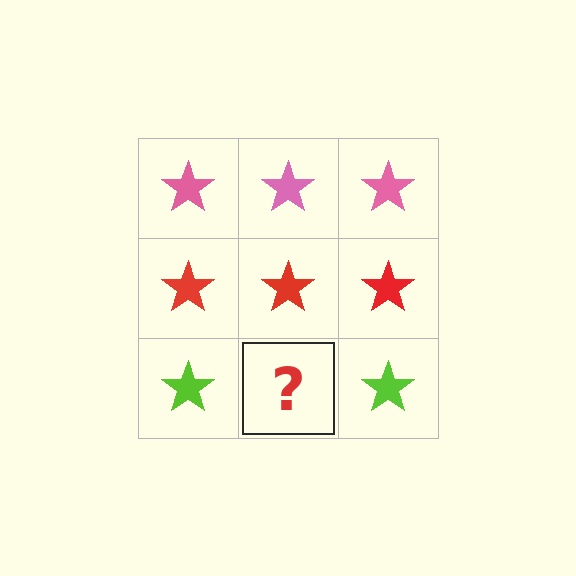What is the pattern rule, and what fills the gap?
The rule is that each row has a consistent color. The gap should be filled with a lime star.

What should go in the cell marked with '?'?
The missing cell should contain a lime star.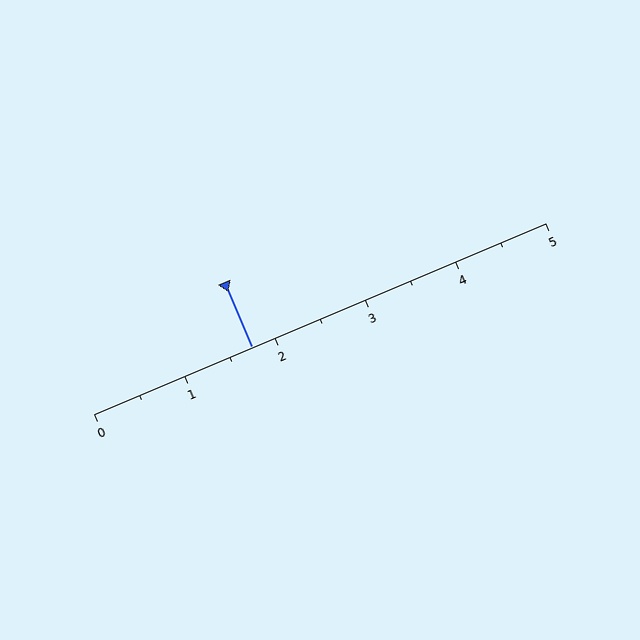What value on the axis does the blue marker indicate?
The marker indicates approximately 1.8.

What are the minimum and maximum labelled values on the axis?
The axis runs from 0 to 5.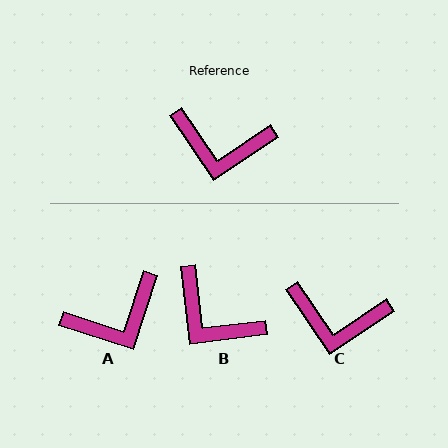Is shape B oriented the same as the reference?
No, it is off by about 27 degrees.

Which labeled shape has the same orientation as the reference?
C.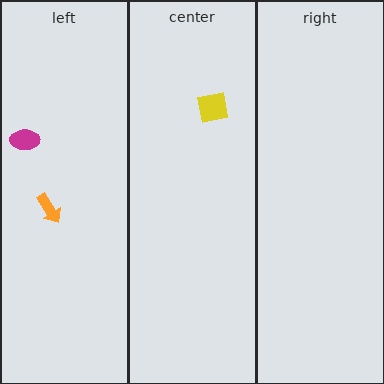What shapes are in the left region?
The orange arrow, the magenta ellipse.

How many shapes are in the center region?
1.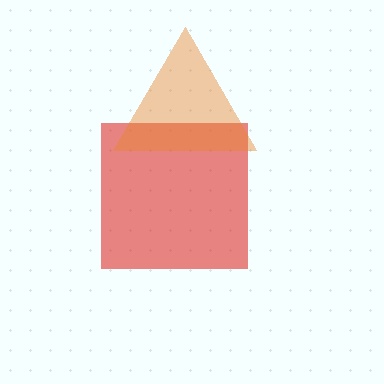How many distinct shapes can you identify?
There are 2 distinct shapes: a red square, an orange triangle.